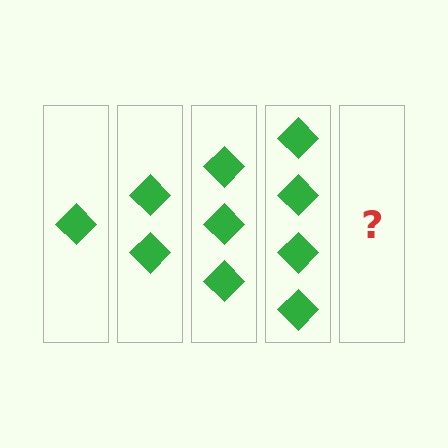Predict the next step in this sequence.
The next step is 5 diamonds.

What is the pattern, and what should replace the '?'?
The pattern is that each step adds one more diamond. The '?' should be 5 diamonds.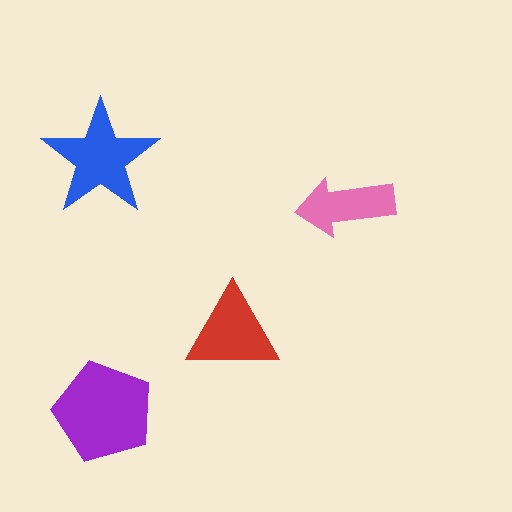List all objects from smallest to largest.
The pink arrow, the red triangle, the blue star, the purple pentagon.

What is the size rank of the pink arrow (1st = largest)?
4th.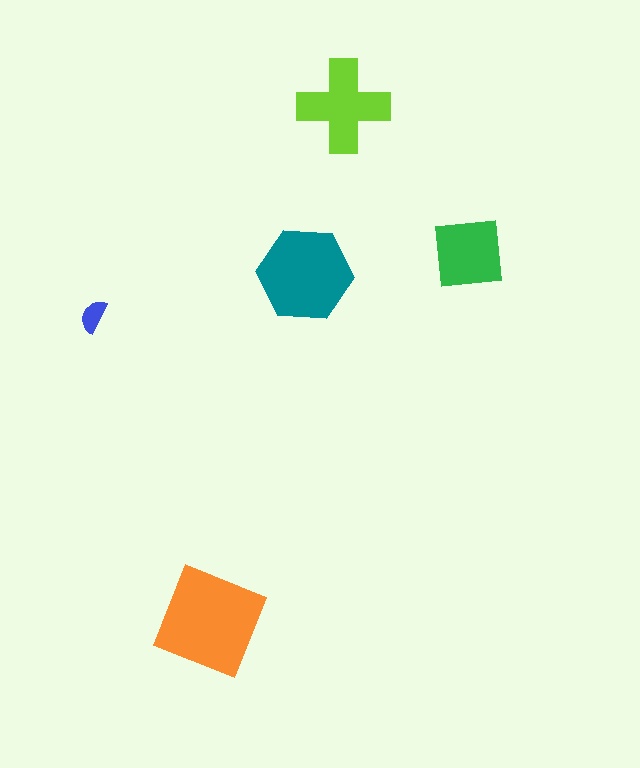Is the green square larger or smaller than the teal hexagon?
Smaller.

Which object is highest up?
The lime cross is topmost.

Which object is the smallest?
The blue semicircle.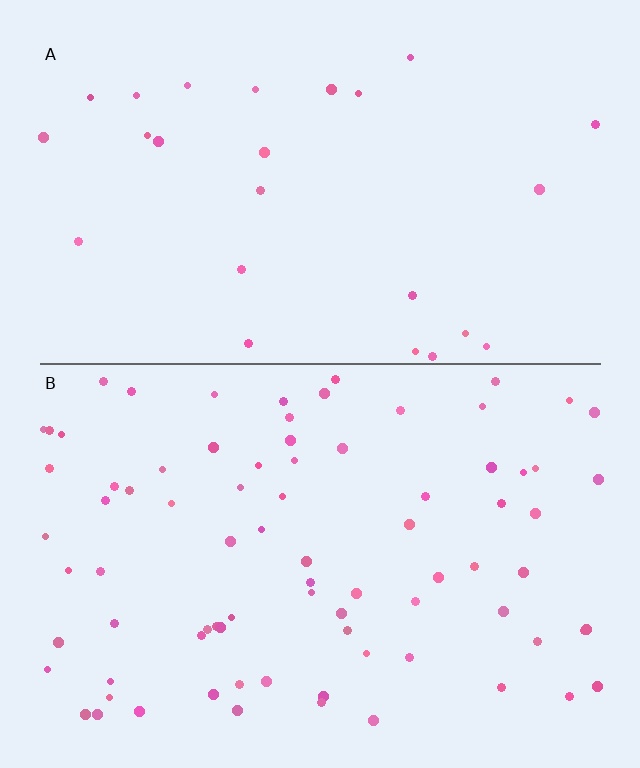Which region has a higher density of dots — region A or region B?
B (the bottom).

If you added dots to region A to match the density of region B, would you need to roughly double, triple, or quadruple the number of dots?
Approximately triple.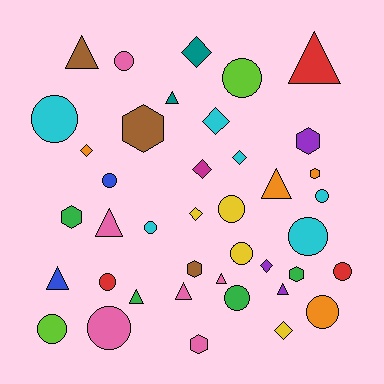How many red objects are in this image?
There are 3 red objects.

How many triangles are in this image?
There are 10 triangles.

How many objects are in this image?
There are 40 objects.